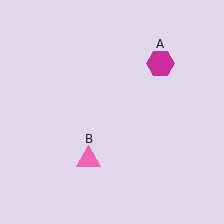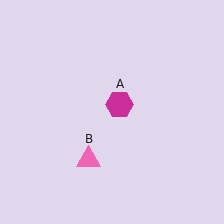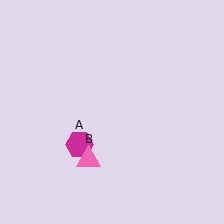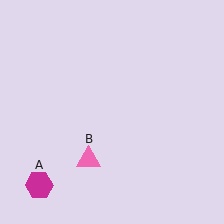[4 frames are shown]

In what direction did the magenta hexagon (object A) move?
The magenta hexagon (object A) moved down and to the left.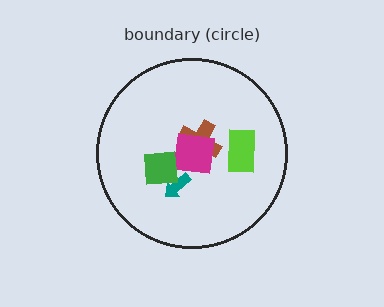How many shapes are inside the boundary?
5 inside, 0 outside.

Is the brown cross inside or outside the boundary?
Inside.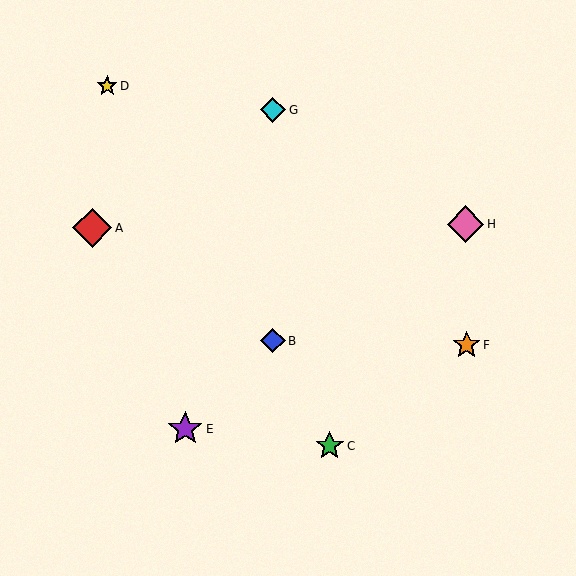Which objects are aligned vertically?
Objects B, G are aligned vertically.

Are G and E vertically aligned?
No, G is at x≈273 and E is at x≈185.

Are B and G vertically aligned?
Yes, both are at x≈273.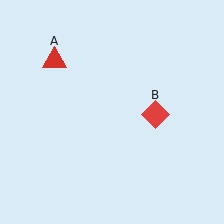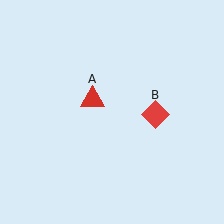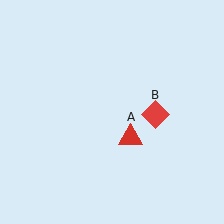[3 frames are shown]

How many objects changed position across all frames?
1 object changed position: red triangle (object A).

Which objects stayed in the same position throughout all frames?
Red diamond (object B) remained stationary.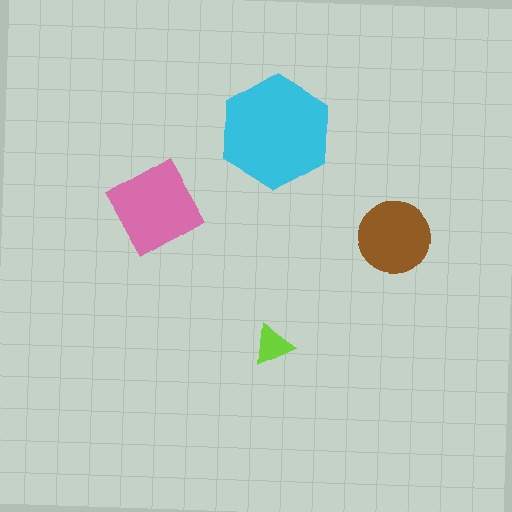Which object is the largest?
The cyan hexagon.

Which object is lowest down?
The lime triangle is bottommost.